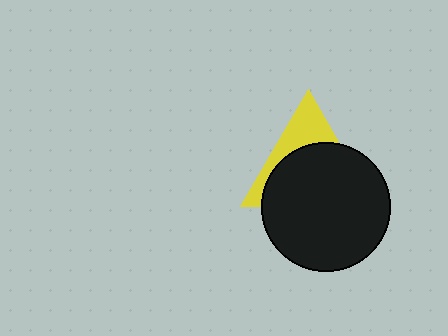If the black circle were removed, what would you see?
You would see the complete yellow triangle.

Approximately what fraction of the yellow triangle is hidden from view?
Roughly 67% of the yellow triangle is hidden behind the black circle.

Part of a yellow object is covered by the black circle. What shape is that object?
It is a triangle.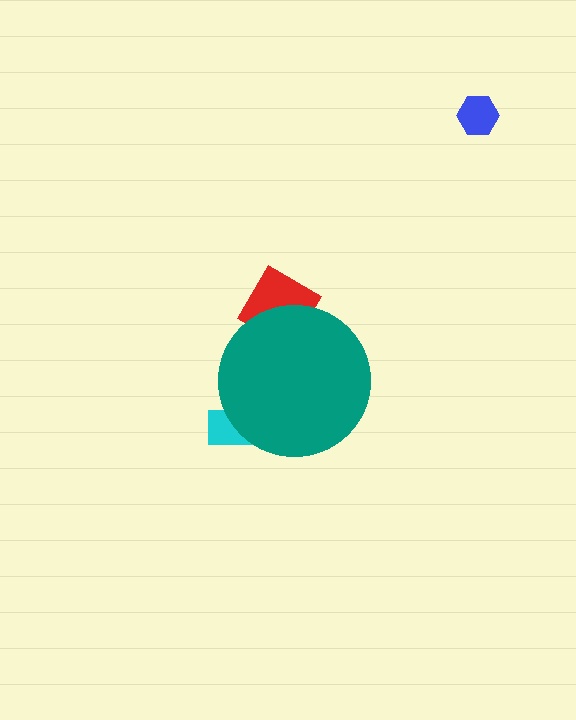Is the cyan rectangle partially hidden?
Yes, the cyan rectangle is partially hidden behind the teal circle.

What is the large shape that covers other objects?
A teal circle.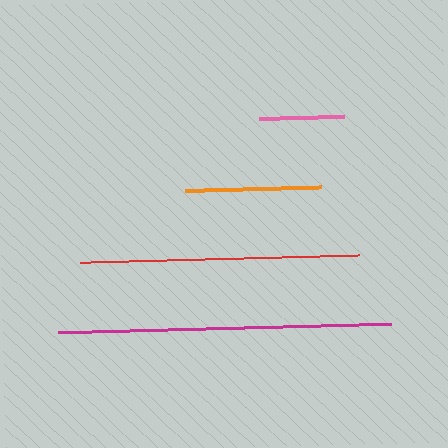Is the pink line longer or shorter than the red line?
The red line is longer than the pink line.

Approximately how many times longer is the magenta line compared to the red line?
The magenta line is approximately 1.2 times the length of the red line.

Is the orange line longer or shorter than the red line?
The red line is longer than the orange line.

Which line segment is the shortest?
The pink line is the shortest at approximately 85 pixels.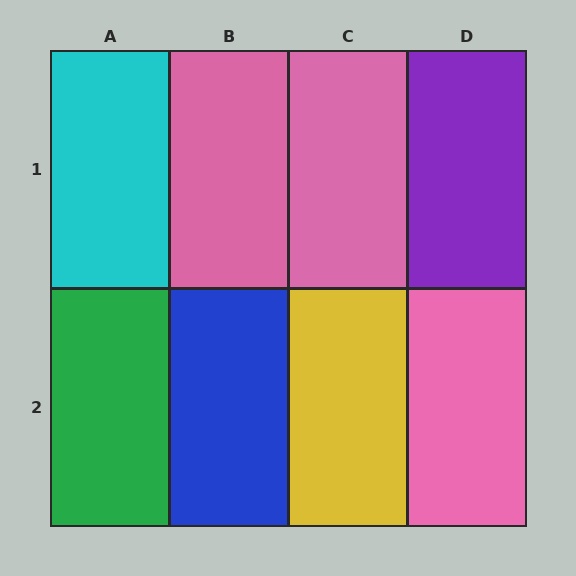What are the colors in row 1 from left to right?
Cyan, pink, pink, purple.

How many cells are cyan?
1 cell is cyan.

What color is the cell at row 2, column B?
Blue.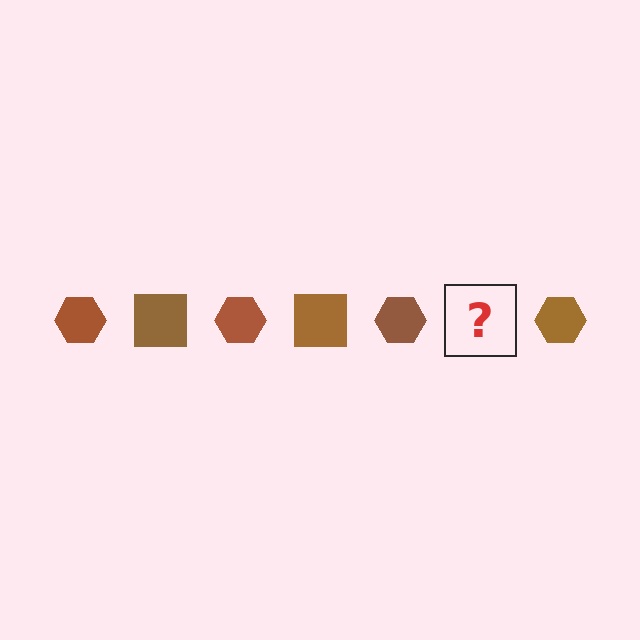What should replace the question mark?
The question mark should be replaced with a brown square.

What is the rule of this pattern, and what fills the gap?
The rule is that the pattern cycles through hexagon, square shapes in brown. The gap should be filled with a brown square.